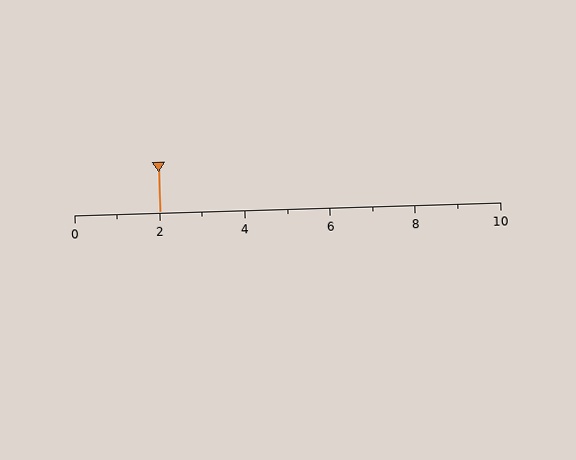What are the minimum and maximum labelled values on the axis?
The axis runs from 0 to 10.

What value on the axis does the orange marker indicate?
The marker indicates approximately 2.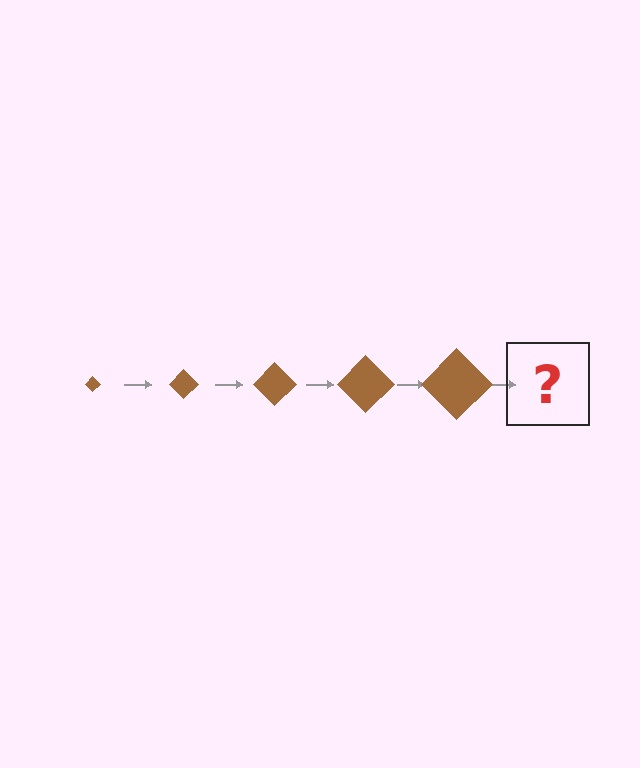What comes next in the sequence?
The next element should be a brown diamond, larger than the previous one.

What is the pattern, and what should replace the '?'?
The pattern is that the diamond gets progressively larger each step. The '?' should be a brown diamond, larger than the previous one.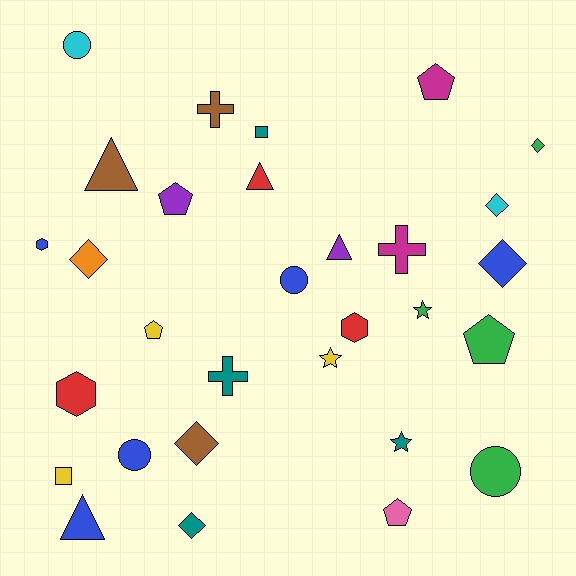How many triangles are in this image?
There are 4 triangles.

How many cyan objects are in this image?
There are 2 cyan objects.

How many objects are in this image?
There are 30 objects.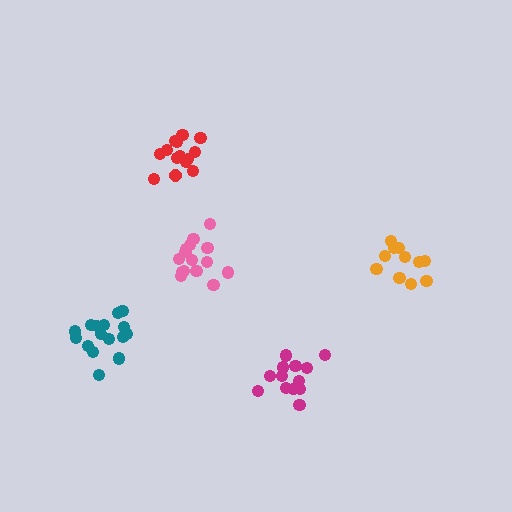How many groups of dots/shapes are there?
There are 5 groups.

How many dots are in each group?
Group 1: 13 dots, Group 2: 11 dots, Group 3: 14 dots, Group 4: 15 dots, Group 5: 16 dots (69 total).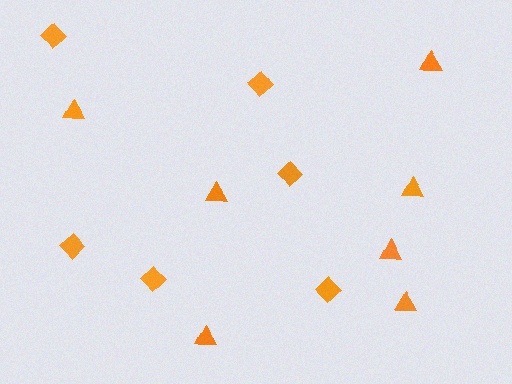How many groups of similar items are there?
There are 2 groups: one group of triangles (7) and one group of diamonds (6).